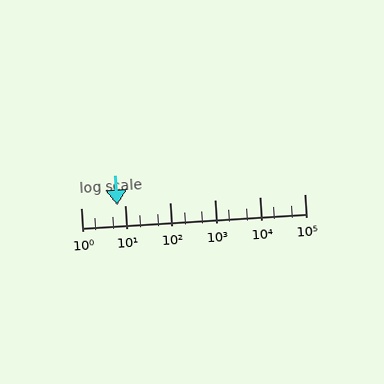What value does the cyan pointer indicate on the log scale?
The pointer indicates approximately 6.4.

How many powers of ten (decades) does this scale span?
The scale spans 5 decades, from 1 to 100000.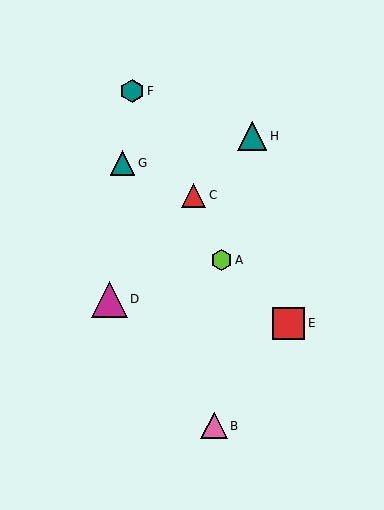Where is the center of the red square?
The center of the red square is at (289, 323).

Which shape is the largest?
The magenta triangle (labeled D) is the largest.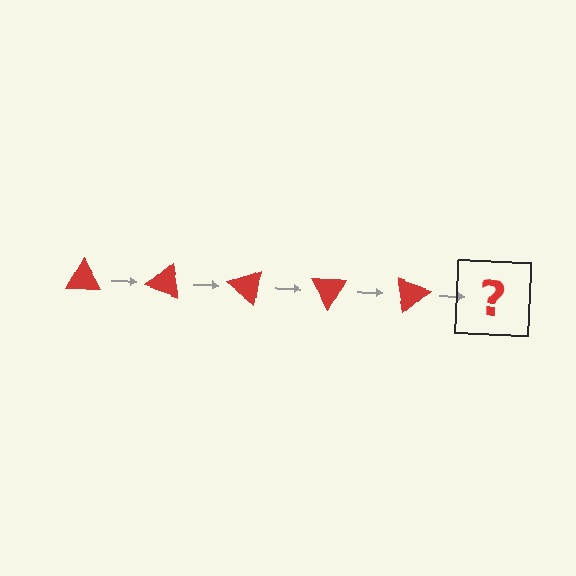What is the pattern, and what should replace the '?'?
The pattern is that the triangle rotates 20 degrees each step. The '?' should be a red triangle rotated 100 degrees.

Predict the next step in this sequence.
The next step is a red triangle rotated 100 degrees.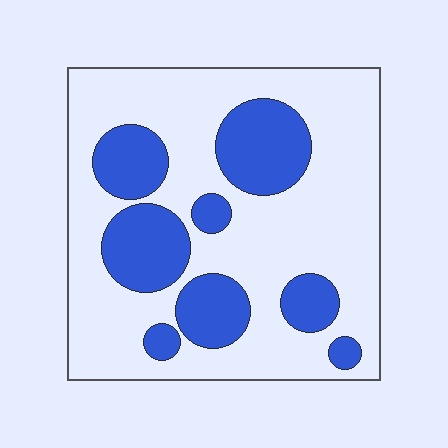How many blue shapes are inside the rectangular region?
8.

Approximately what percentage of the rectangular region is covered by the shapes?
Approximately 30%.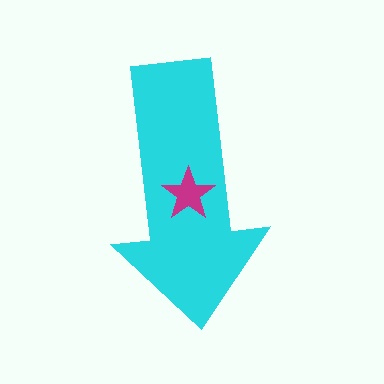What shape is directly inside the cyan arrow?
The magenta star.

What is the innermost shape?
The magenta star.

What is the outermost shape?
The cyan arrow.